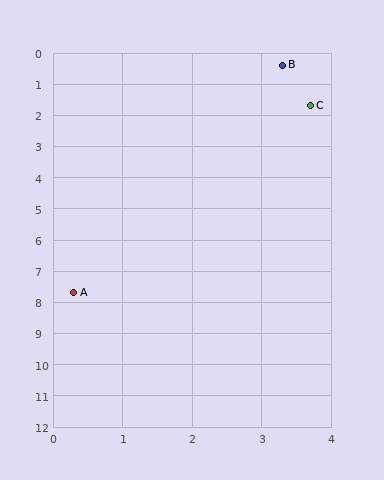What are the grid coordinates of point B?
Point B is at approximately (3.3, 0.4).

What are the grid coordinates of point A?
Point A is at approximately (0.3, 7.7).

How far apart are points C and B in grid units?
Points C and B are about 1.4 grid units apart.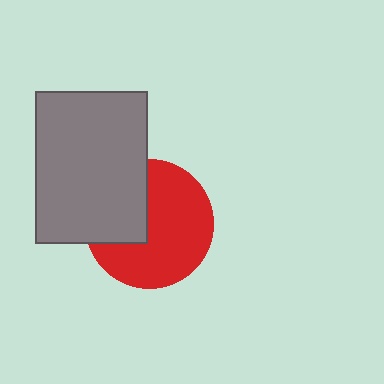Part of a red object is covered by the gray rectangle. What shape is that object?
It is a circle.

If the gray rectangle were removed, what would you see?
You would see the complete red circle.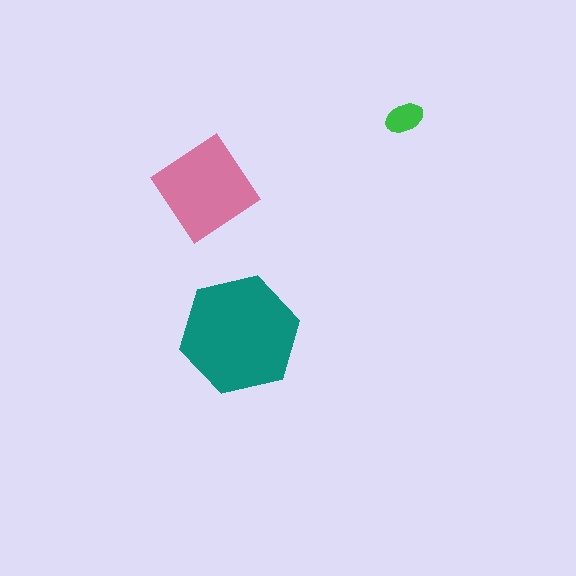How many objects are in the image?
There are 3 objects in the image.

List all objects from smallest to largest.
The green ellipse, the pink diamond, the teal hexagon.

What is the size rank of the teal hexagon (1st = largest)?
1st.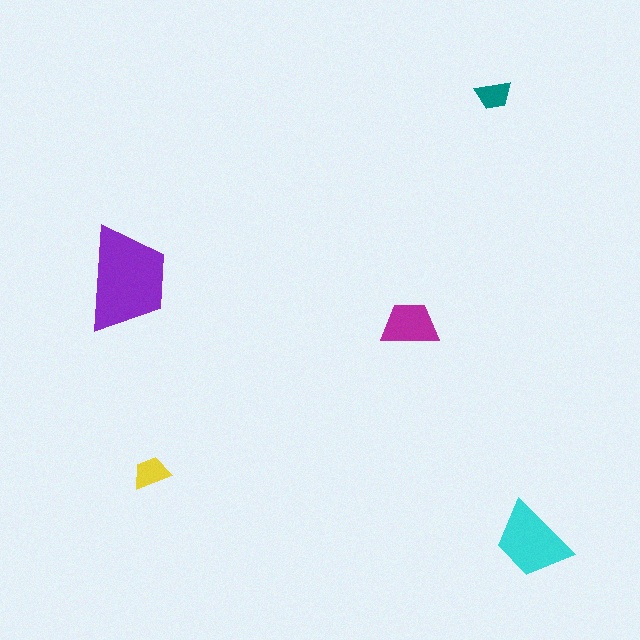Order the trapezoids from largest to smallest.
the purple one, the cyan one, the magenta one, the yellow one, the teal one.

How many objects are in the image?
There are 5 objects in the image.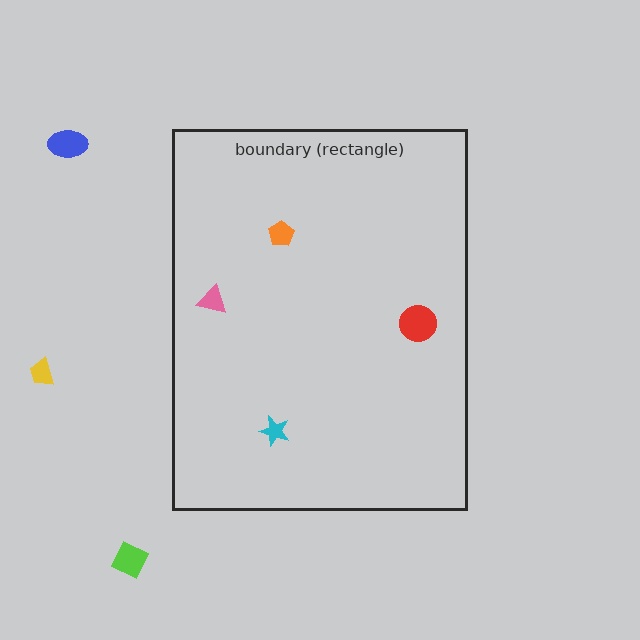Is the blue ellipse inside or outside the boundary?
Outside.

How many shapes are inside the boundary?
4 inside, 3 outside.